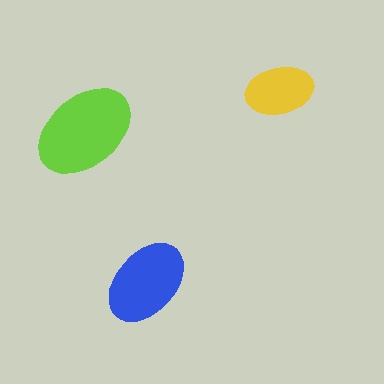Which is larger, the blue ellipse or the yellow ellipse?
The blue one.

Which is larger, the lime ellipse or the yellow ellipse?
The lime one.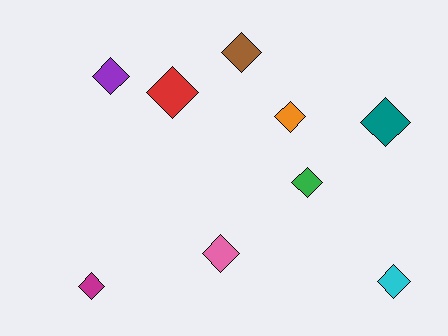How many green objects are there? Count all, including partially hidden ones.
There is 1 green object.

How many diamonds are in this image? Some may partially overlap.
There are 9 diamonds.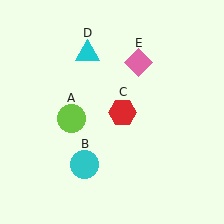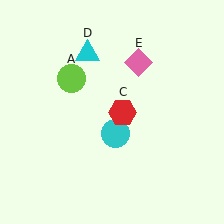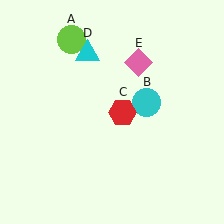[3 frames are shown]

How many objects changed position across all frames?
2 objects changed position: lime circle (object A), cyan circle (object B).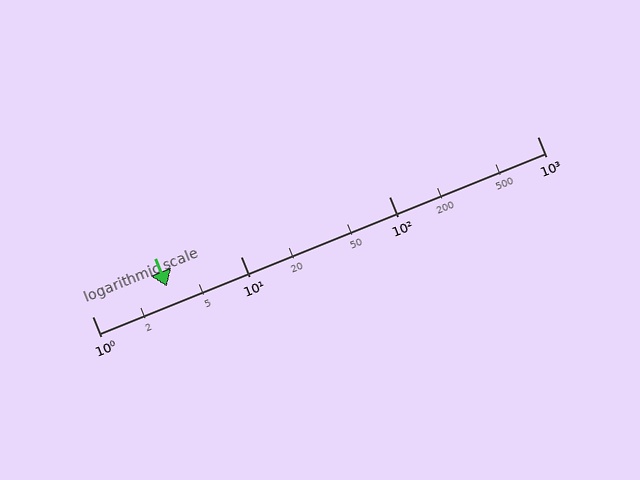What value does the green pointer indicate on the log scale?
The pointer indicates approximately 3.2.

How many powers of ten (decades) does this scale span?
The scale spans 3 decades, from 1 to 1000.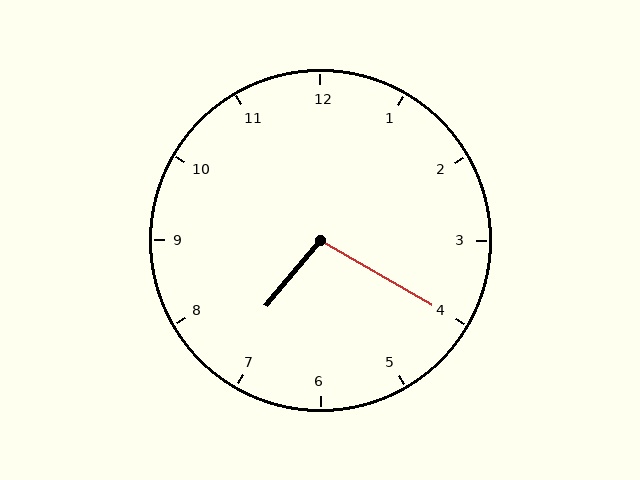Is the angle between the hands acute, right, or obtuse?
It is obtuse.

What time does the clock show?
7:20.